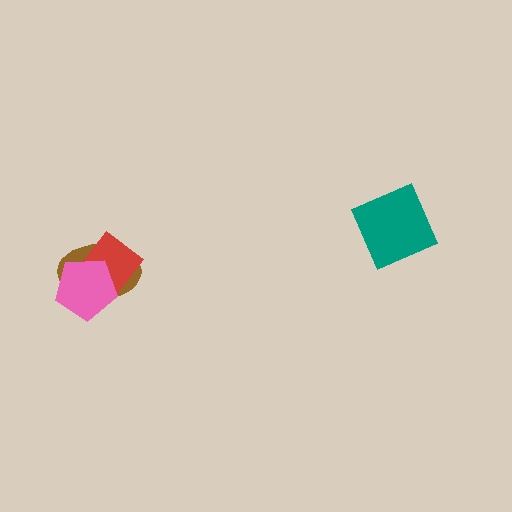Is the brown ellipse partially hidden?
Yes, it is partially covered by another shape.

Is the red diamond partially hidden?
Yes, it is partially covered by another shape.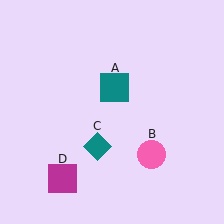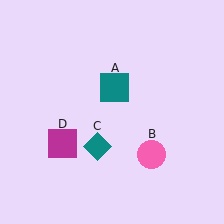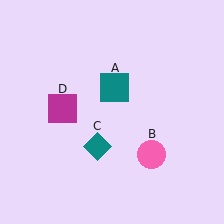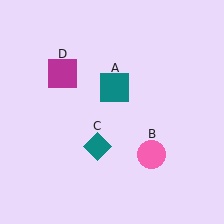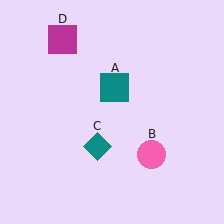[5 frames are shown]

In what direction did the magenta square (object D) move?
The magenta square (object D) moved up.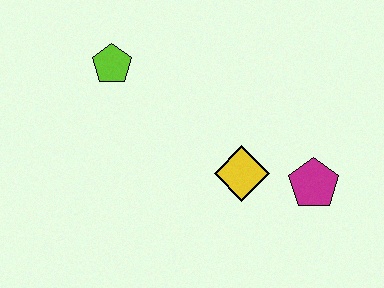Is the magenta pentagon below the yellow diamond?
Yes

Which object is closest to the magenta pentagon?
The yellow diamond is closest to the magenta pentagon.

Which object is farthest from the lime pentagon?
The magenta pentagon is farthest from the lime pentagon.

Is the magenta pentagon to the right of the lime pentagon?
Yes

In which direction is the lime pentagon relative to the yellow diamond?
The lime pentagon is to the left of the yellow diamond.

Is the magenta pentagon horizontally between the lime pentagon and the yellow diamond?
No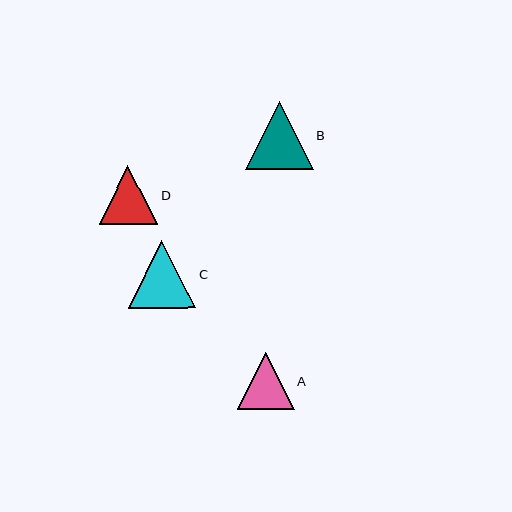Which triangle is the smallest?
Triangle A is the smallest with a size of approximately 57 pixels.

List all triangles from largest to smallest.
From largest to smallest: B, C, D, A.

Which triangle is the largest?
Triangle B is the largest with a size of approximately 68 pixels.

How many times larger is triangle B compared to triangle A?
Triangle B is approximately 1.2 times the size of triangle A.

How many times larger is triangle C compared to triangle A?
Triangle C is approximately 1.2 times the size of triangle A.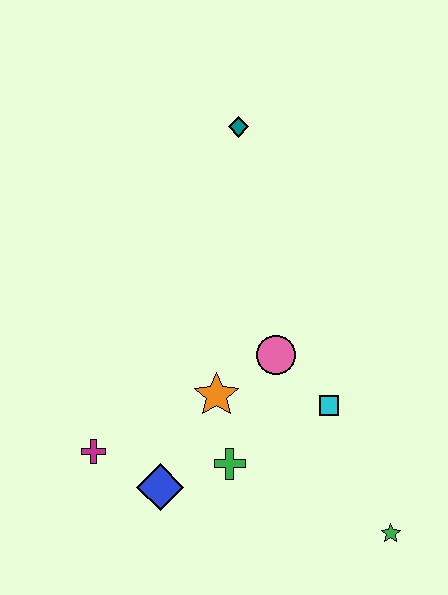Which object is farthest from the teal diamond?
The green star is farthest from the teal diamond.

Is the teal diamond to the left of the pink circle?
Yes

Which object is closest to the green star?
The cyan square is closest to the green star.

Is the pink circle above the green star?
Yes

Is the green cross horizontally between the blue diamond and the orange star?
No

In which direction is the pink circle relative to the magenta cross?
The pink circle is to the right of the magenta cross.